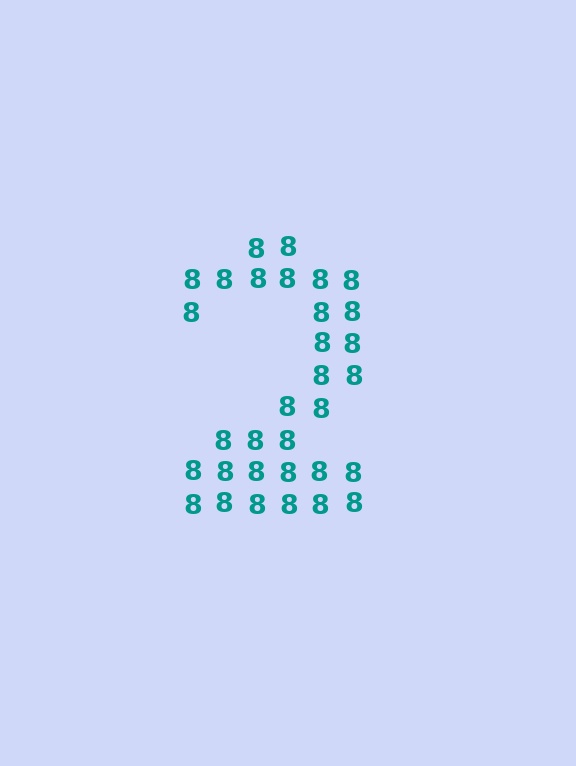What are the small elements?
The small elements are digit 8's.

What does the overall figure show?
The overall figure shows the digit 2.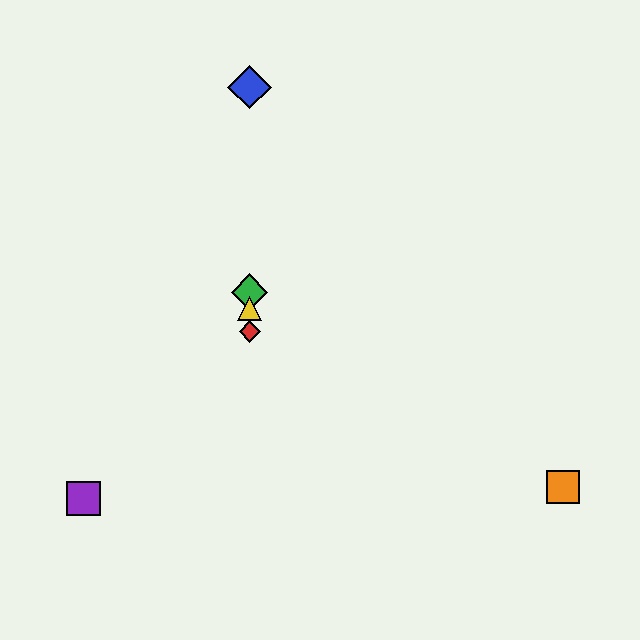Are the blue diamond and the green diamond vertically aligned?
Yes, both are at x≈250.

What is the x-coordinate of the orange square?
The orange square is at x≈563.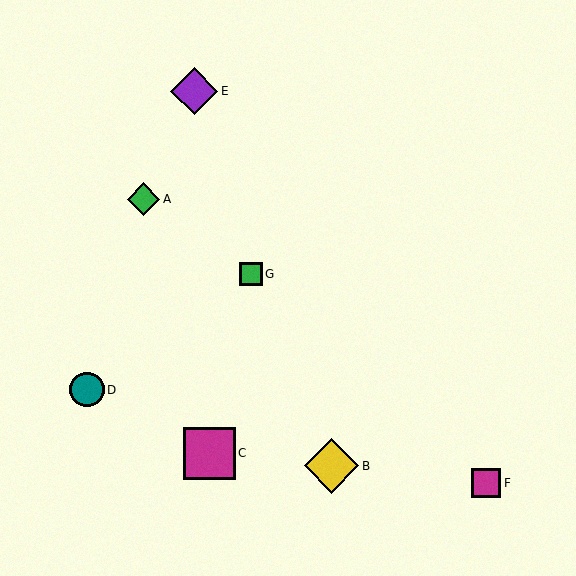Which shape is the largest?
The yellow diamond (labeled B) is the largest.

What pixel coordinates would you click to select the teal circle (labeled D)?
Click at (87, 390) to select the teal circle D.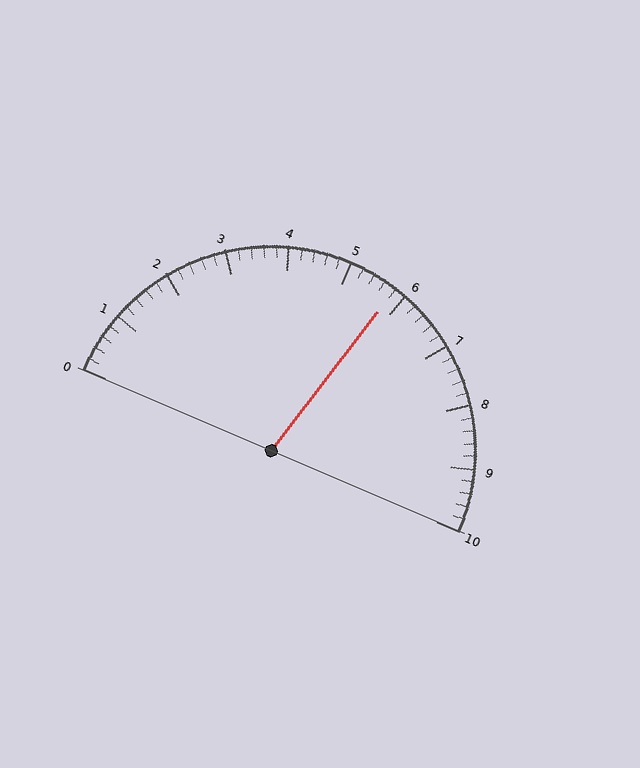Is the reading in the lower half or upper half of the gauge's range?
The reading is in the upper half of the range (0 to 10).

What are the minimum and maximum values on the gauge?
The gauge ranges from 0 to 10.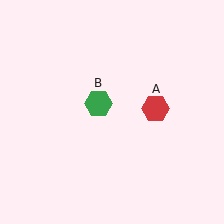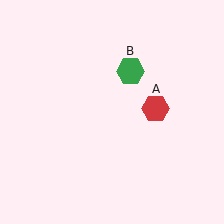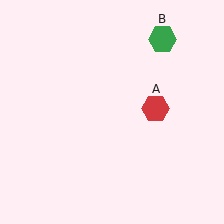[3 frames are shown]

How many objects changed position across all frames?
1 object changed position: green hexagon (object B).